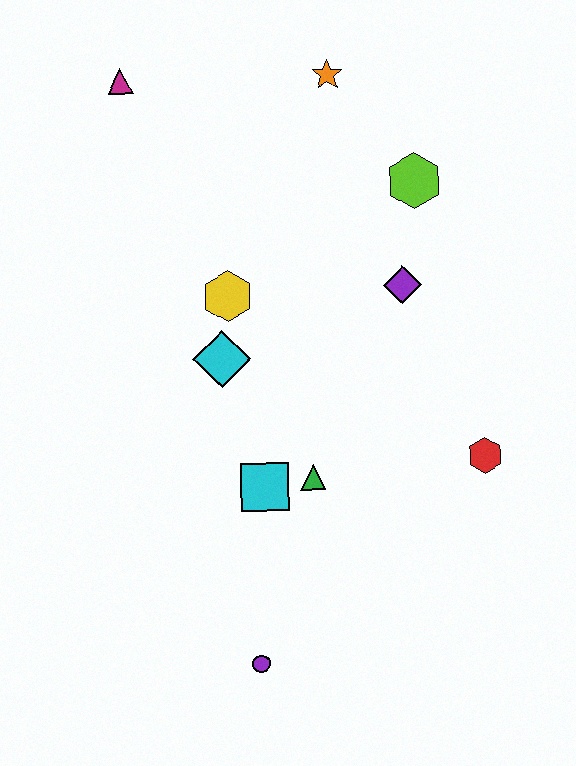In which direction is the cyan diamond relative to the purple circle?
The cyan diamond is above the purple circle.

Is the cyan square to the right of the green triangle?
No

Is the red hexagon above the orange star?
No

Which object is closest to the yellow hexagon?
The cyan diamond is closest to the yellow hexagon.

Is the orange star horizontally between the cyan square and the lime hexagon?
Yes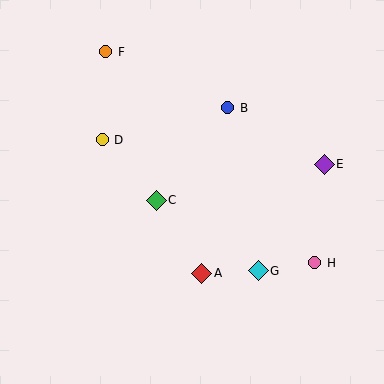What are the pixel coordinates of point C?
Point C is at (156, 200).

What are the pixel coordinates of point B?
Point B is at (228, 108).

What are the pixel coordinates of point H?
Point H is at (315, 263).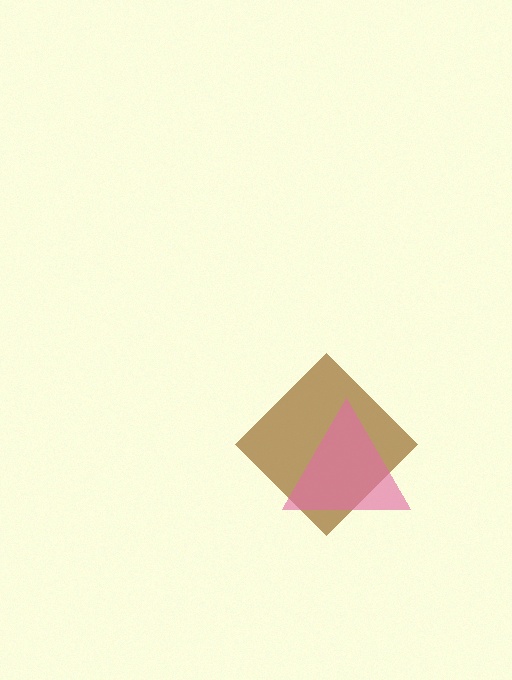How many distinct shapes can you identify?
There are 2 distinct shapes: a brown diamond, a pink triangle.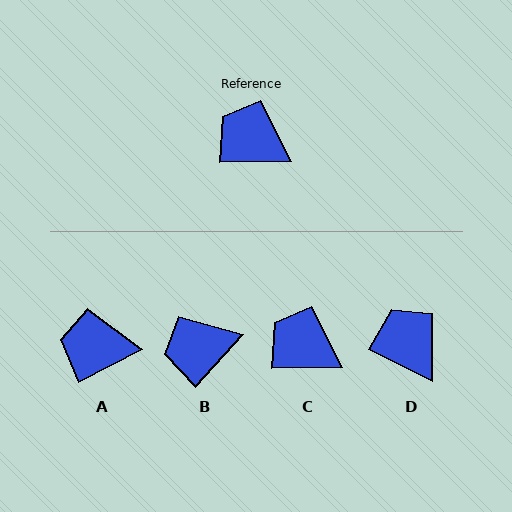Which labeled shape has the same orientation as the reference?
C.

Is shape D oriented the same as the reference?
No, it is off by about 27 degrees.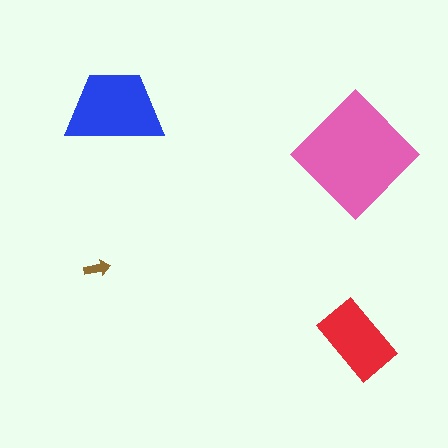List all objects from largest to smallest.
The pink diamond, the blue trapezoid, the red rectangle, the brown arrow.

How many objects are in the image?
There are 4 objects in the image.